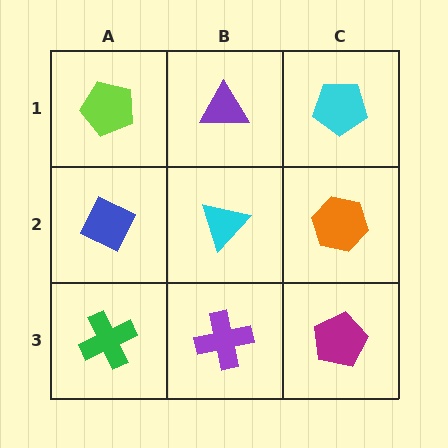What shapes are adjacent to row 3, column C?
An orange hexagon (row 2, column C), a purple cross (row 3, column B).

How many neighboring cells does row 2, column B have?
4.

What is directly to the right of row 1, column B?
A cyan pentagon.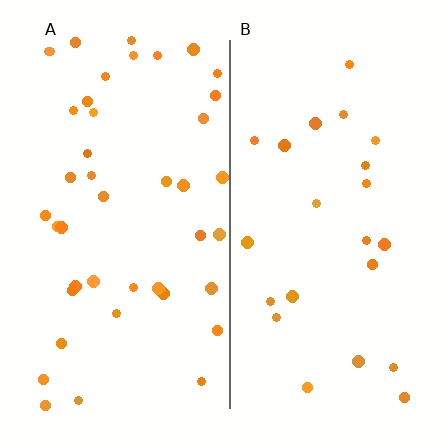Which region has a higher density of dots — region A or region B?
A (the left).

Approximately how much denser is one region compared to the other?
Approximately 1.9× — region A over region B.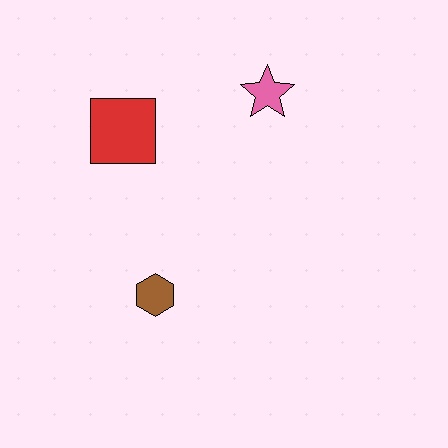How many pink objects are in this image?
There is 1 pink object.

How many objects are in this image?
There are 3 objects.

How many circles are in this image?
There are no circles.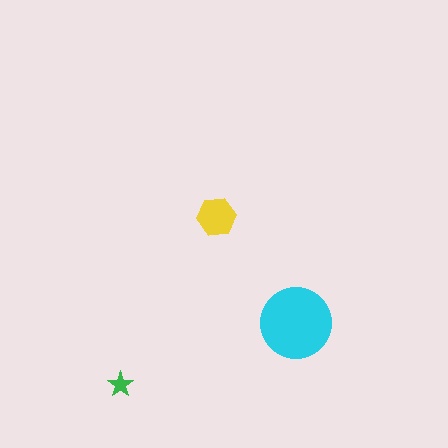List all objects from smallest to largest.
The green star, the yellow hexagon, the cyan circle.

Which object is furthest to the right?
The cyan circle is rightmost.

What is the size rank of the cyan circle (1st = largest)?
1st.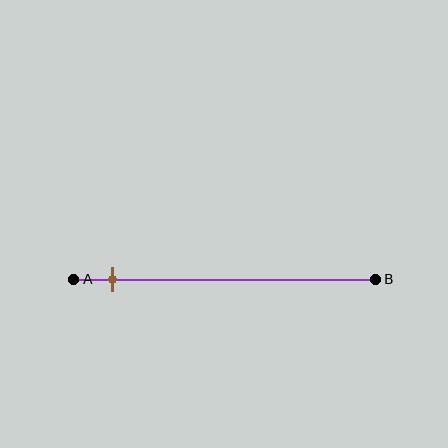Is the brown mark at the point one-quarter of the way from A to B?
No, the mark is at about 15% from A, not at the 25% one-quarter point.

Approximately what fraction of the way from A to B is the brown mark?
The brown mark is approximately 15% of the way from A to B.